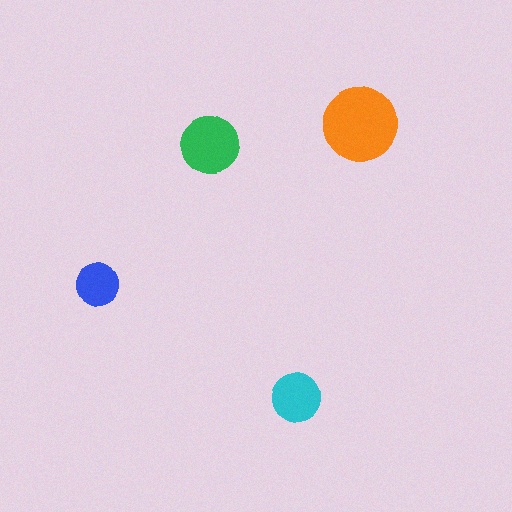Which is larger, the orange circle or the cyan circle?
The orange one.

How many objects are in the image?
There are 4 objects in the image.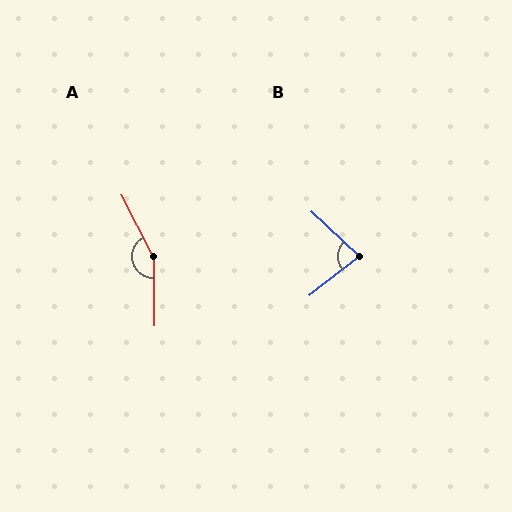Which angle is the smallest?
B, at approximately 81 degrees.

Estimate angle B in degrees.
Approximately 81 degrees.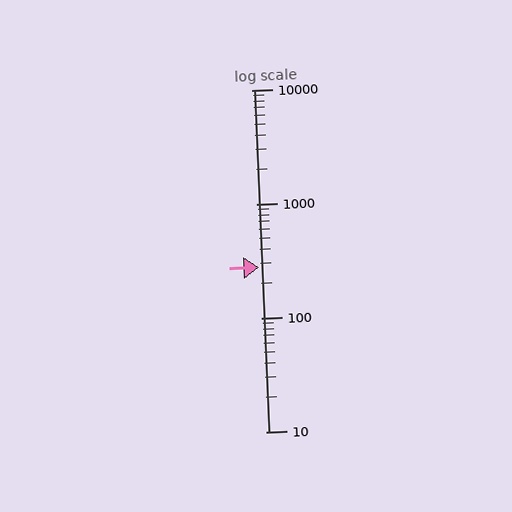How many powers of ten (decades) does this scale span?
The scale spans 3 decades, from 10 to 10000.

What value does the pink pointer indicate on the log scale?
The pointer indicates approximately 280.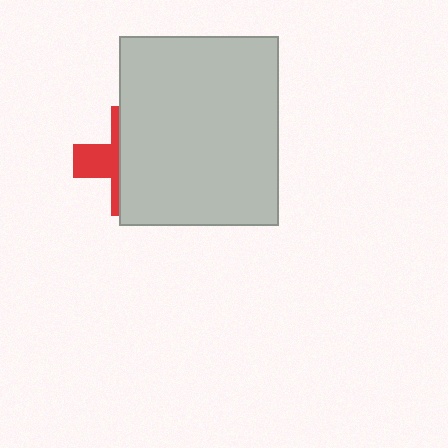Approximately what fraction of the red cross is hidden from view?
Roughly 66% of the red cross is hidden behind the light gray rectangle.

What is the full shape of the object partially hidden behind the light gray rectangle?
The partially hidden object is a red cross.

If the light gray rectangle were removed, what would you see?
You would see the complete red cross.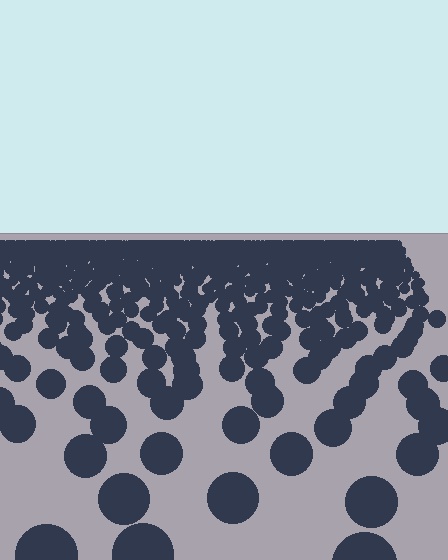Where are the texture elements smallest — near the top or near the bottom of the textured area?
Near the top.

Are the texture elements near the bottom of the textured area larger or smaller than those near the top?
Larger. Near the bottom, elements are closer to the viewer and appear at a bigger on-screen size.